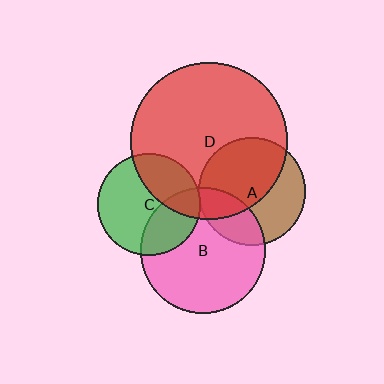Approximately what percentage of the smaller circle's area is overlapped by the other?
Approximately 55%.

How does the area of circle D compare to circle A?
Approximately 2.1 times.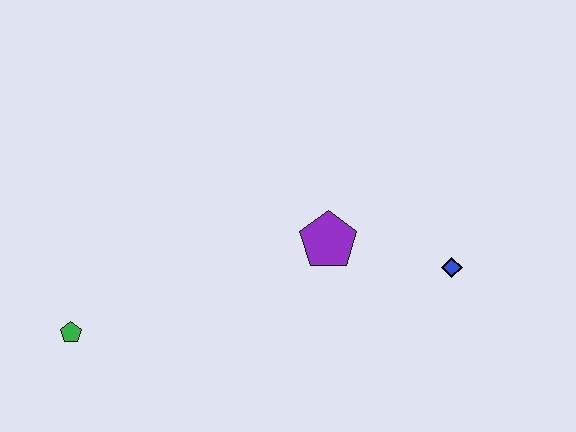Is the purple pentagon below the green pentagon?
No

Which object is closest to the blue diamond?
The purple pentagon is closest to the blue diamond.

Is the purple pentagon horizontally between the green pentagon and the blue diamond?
Yes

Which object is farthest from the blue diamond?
The green pentagon is farthest from the blue diamond.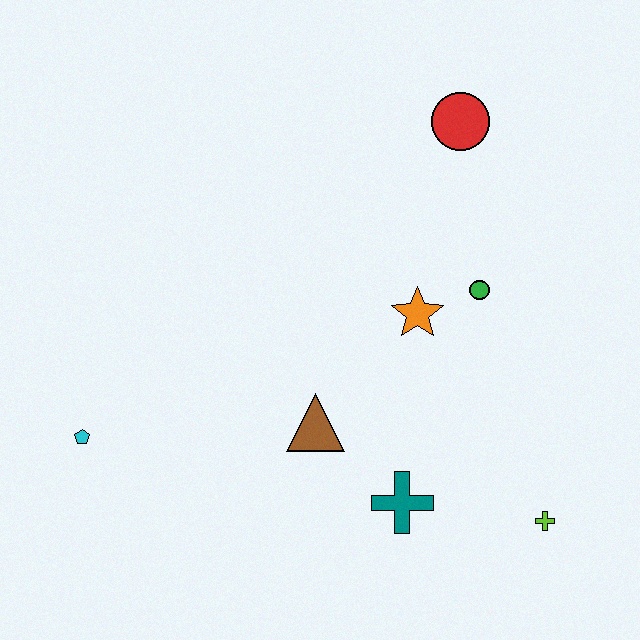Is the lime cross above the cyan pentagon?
No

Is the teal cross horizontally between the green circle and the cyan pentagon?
Yes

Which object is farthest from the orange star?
The cyan pentagon is farthest from the orange star.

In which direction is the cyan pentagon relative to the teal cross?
The cyan pentagon is to the left of the teal cross.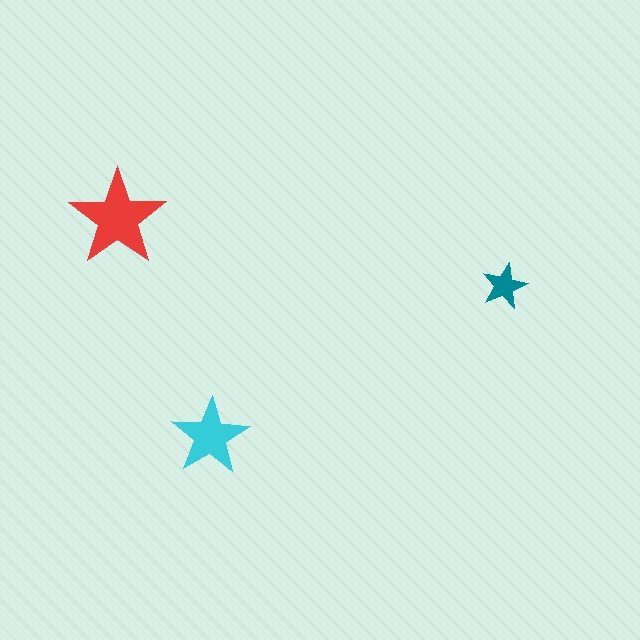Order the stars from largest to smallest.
the red one, the cyan one, the teal one.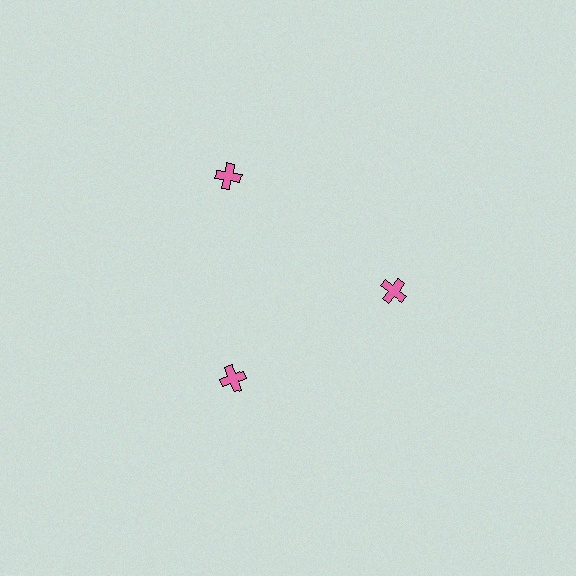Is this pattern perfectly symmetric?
No. The 3 pink crosses are arranged in a ring, but one element near the 11 o'clock position is pushed outward from the center, breaking the 3-fold rotational symmetry.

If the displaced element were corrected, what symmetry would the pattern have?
It would have 3-fold rotational symmetry — the pattern would map onto itself every 120 degrees.